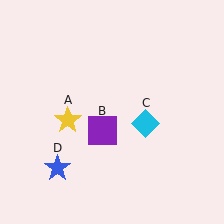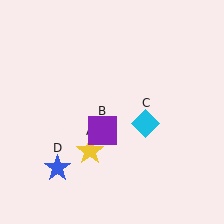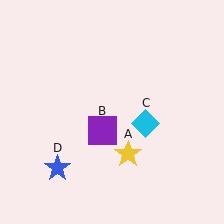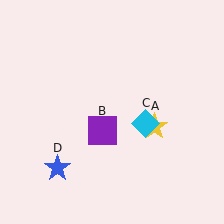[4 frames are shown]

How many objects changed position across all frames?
1 object changed position: yellow star (object A).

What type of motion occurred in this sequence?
The yellow star (object A) rotated counterclockwise around the center of the scene.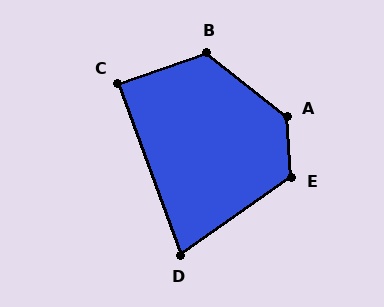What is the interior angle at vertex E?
Approximately 121 degrees (obtuse).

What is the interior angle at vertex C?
Approximately 89 degrees (approximately right).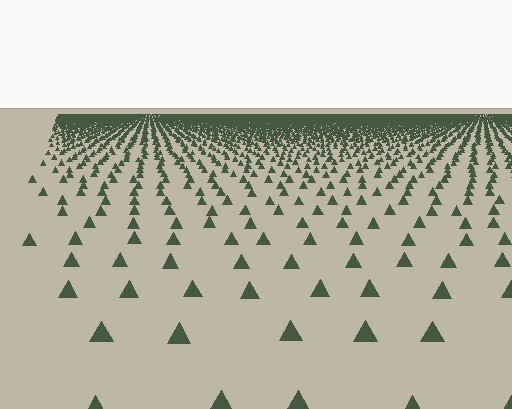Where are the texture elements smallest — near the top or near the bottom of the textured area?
Near the top.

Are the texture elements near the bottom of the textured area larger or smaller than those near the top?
Larger. Near the bottom, elements are closer to the viewer and appear at a bigger on-screen size.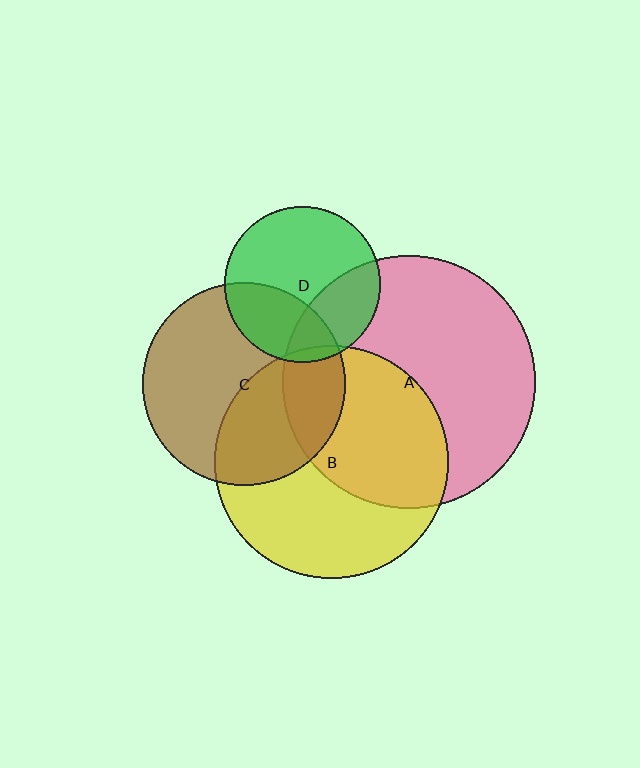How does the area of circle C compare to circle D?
Approximately 1.7 times.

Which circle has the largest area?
Circle A (pink).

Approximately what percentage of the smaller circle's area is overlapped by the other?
Approximately 45%.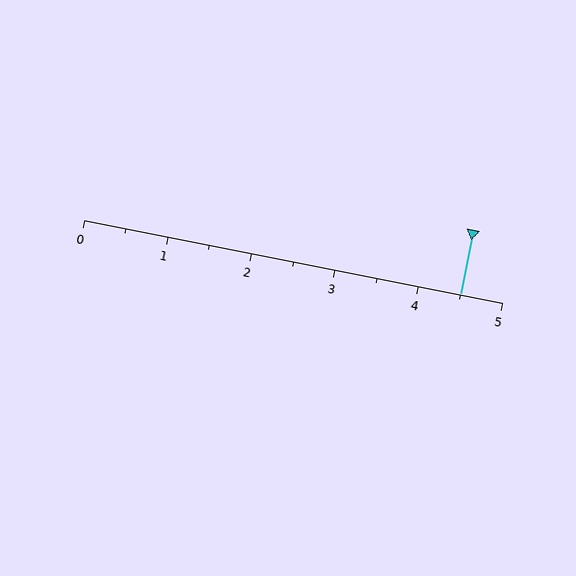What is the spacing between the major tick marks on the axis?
The major ticks are spaced 1 apart.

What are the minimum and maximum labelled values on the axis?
The axis runs from 0 to 5.